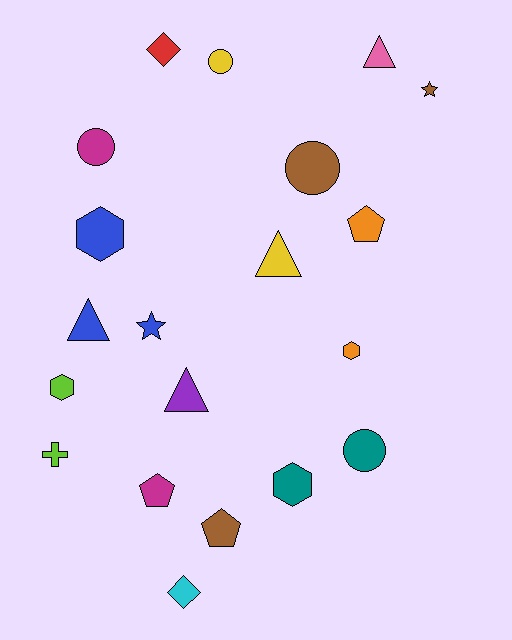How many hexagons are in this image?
There are 4 hexagons.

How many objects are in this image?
There are 20 objects.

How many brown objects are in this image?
There are 3 brown objects.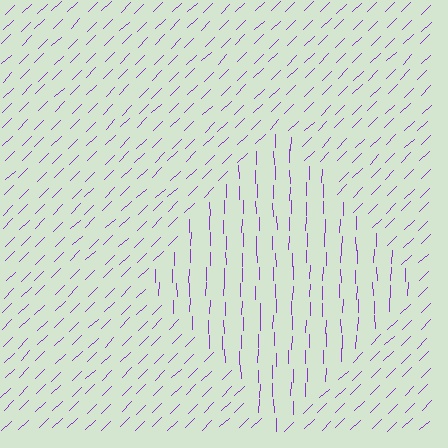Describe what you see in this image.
The image is filled with small purple line segments. A diamond region in the image has lines oriented differently from the surrounding lines, creating a visible texture boundary.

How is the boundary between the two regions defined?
The boundary is defined purely by a change in line orientation (approximately 45 degrees difference). All lines are the same color and thickness.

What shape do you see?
I see a diamond.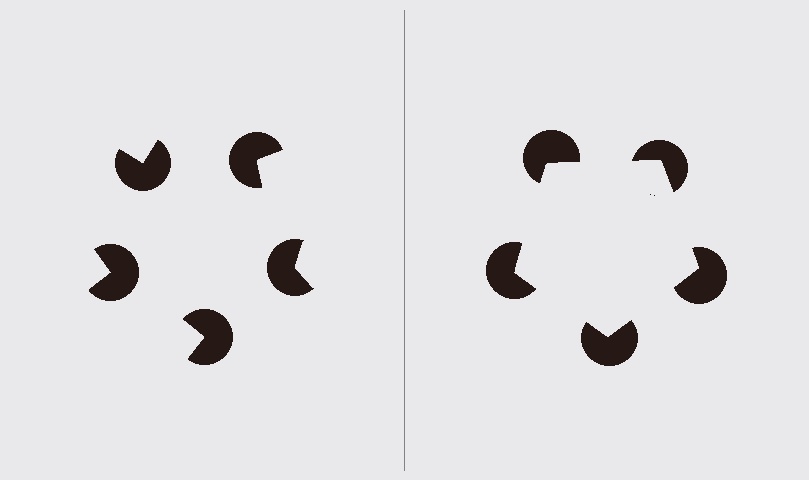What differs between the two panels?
The pac-man discs are positioned identically on both sides; only the wedge orientations differ. On the right they align to a pentagon; on the left they are misaligned.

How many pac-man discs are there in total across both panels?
10 — 5 on each side.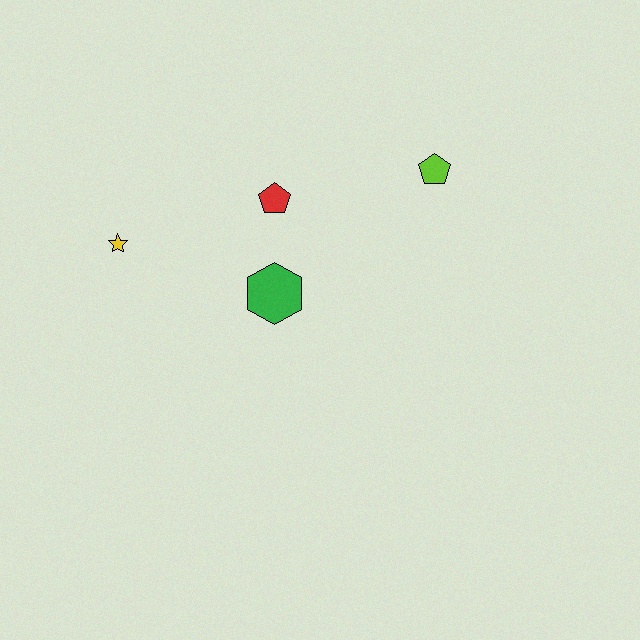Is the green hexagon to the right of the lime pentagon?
No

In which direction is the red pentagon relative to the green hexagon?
The red pentagon is above the green hexagon.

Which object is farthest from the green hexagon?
The lime pentagon is farthest from the green hexagon.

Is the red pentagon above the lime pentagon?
No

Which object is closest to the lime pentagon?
The red pentagon is closest to the lime pentagon.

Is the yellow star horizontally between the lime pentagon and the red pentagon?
No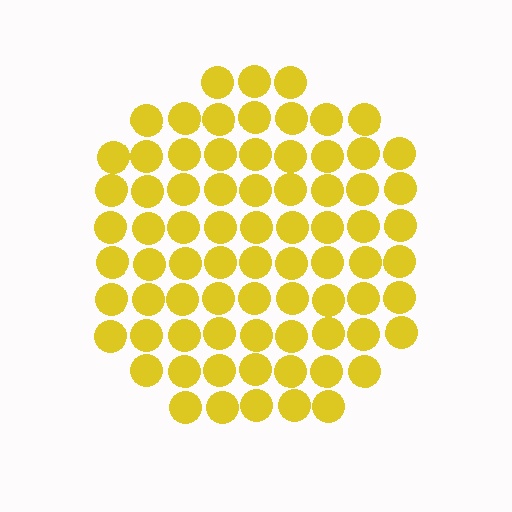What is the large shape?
The large shape is a circle.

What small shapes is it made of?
It is made of small circles.